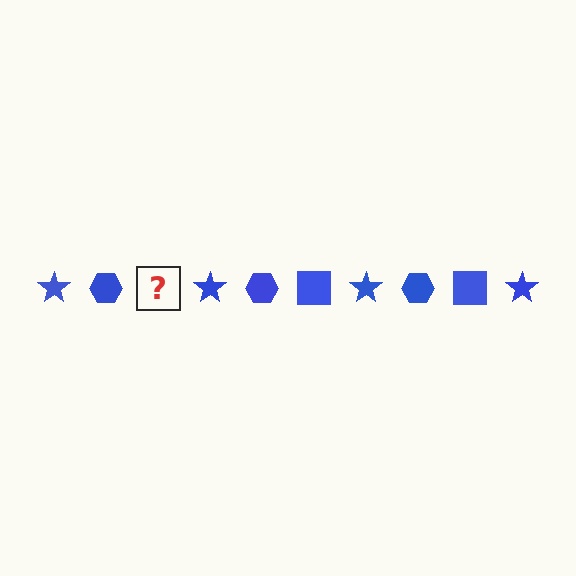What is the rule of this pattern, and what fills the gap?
The rule is that the pattern cycles through star, hexagon, square shapes in blue. The gap should be filled with a blue square.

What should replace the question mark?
The question mark should be replaced with a blue square.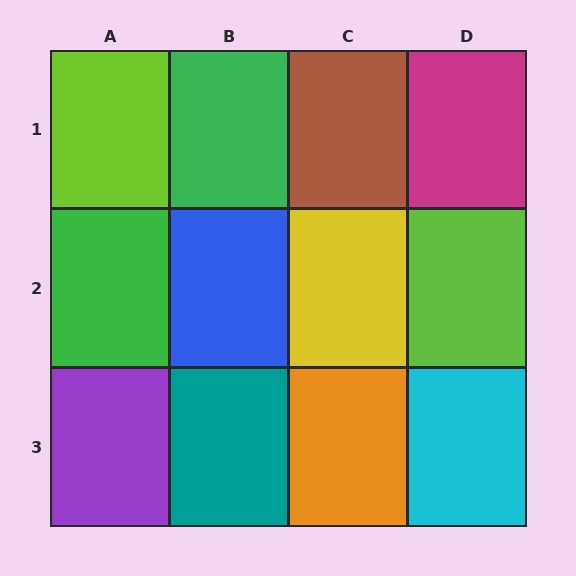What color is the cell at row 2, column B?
Blue.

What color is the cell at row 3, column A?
Purple.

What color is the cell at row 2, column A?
Green.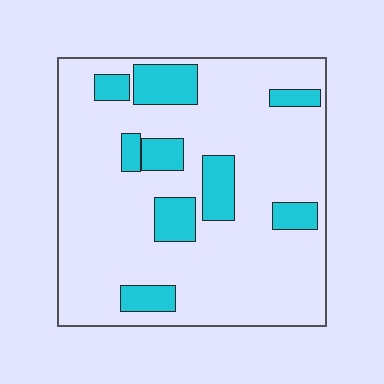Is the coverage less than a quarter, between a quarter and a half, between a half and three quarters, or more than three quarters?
Less than a quarter.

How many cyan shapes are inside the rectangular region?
9.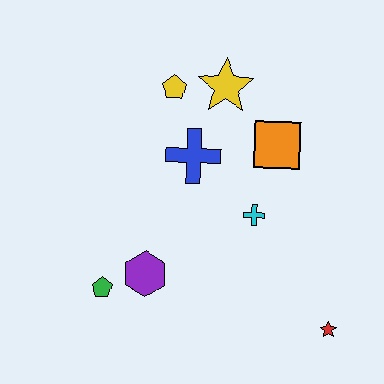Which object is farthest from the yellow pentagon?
The red star is farthest from the yellow pentagon.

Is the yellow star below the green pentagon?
No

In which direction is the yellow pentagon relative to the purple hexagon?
The yellow pentagon is above the purple hexagon.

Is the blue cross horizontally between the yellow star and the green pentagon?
Yes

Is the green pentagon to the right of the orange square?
No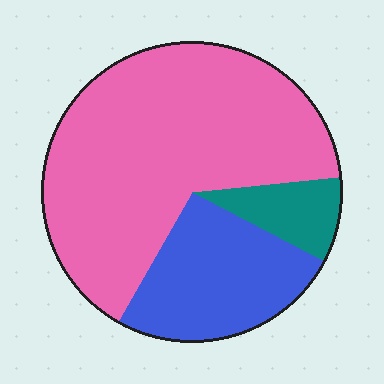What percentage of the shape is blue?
Blue takes up between a sixth and a third of the shape.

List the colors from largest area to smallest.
From largest to smallest: pink, blue, teal.